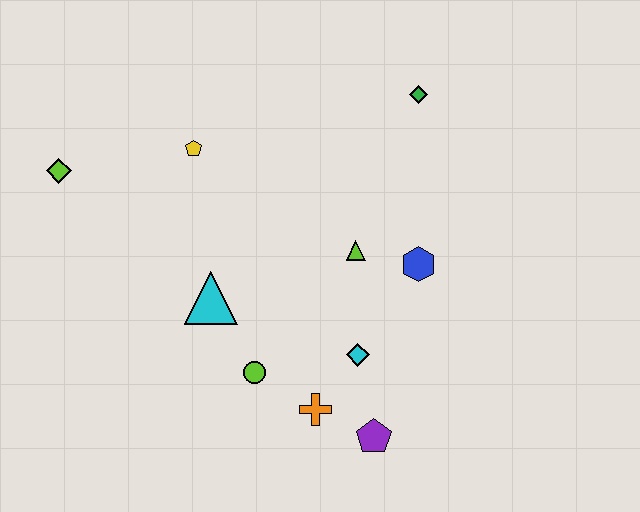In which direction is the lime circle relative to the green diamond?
The lime circle is below the green diamond.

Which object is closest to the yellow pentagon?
The lime diamond is closest to the yellow pentagon.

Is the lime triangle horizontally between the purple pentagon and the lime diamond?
Yes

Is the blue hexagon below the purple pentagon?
No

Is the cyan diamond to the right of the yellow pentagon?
Yes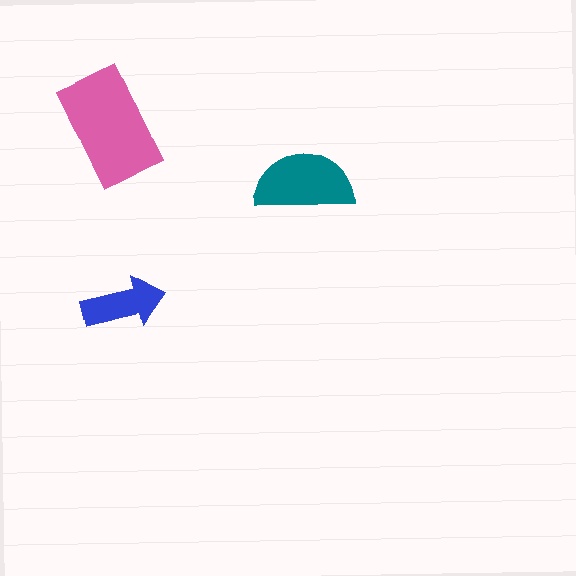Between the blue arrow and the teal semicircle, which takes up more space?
The teal semicircle.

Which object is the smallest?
The blue arrow.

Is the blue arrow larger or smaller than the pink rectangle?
Smaller.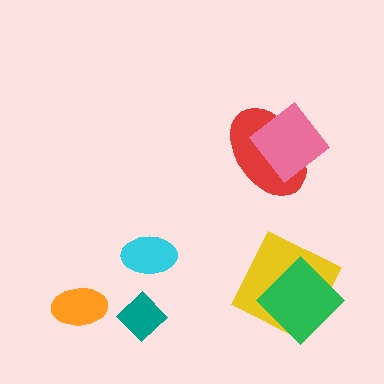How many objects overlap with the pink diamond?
1 object overlaps with the pink diamond.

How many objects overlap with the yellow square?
1 object overlaps with the yellow square.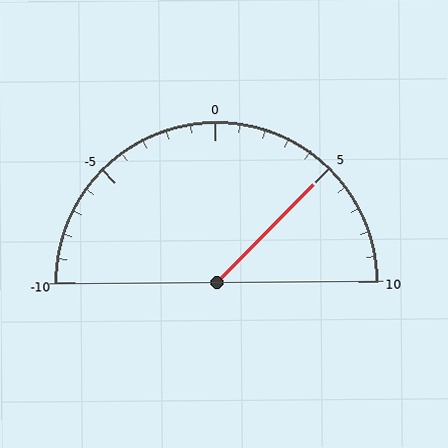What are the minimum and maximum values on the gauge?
The gauge ranges from -10 to 10.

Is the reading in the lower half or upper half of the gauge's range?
The reading is in the upper half of the range (-10 to 10).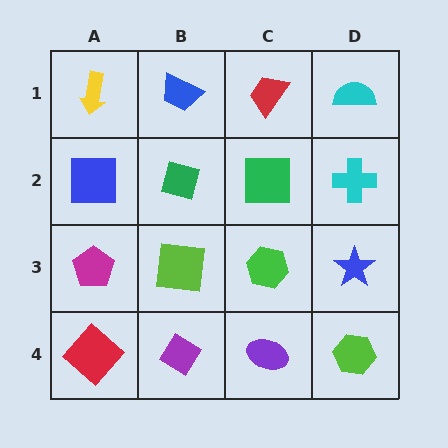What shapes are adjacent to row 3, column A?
A blue square (row 2, column A), a red diamond (row 4, column A), a lime square (row 3, column B).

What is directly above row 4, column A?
A magenta pentagon.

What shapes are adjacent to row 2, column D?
A cyan semicircle (row 1, column D), a blue star (row 3, column D), a green square (row 2, column C).